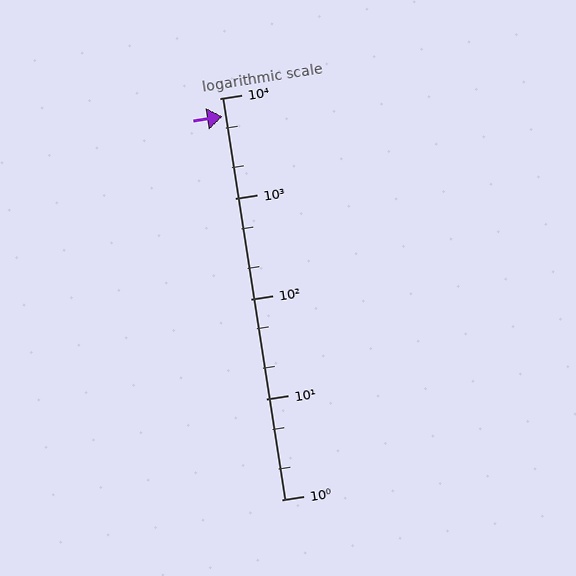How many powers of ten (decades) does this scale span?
The scale spans 4 decades, from 1 to 10000.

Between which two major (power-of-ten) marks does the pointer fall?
The pointer is between 1000 and 10000.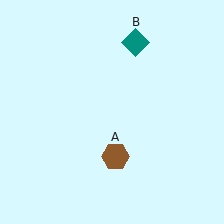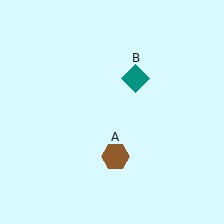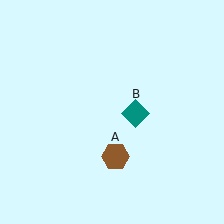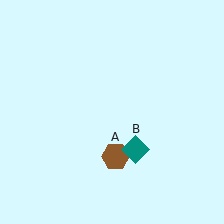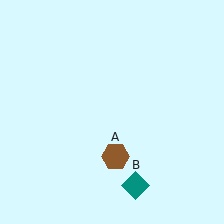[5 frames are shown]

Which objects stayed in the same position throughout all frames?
Brown hexagon (object A) remained stationary.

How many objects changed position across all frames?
1 object changed position: teal diamond (object B).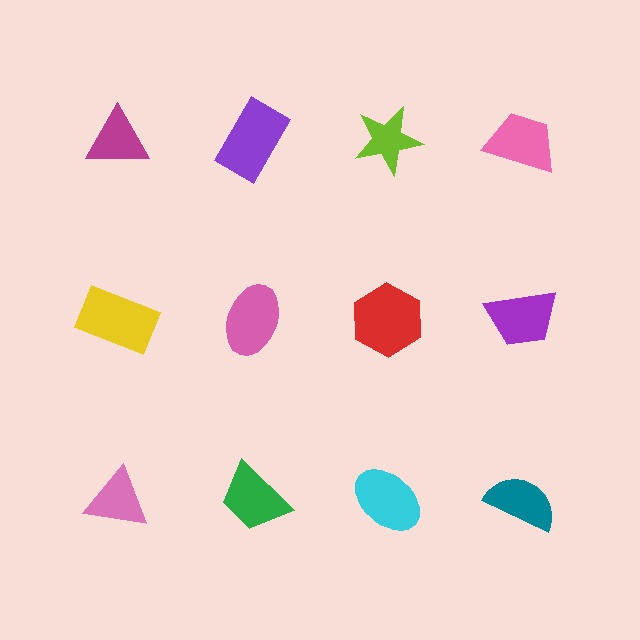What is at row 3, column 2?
A green trapezoid.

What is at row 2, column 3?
A red hexagon.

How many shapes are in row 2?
4 shapes.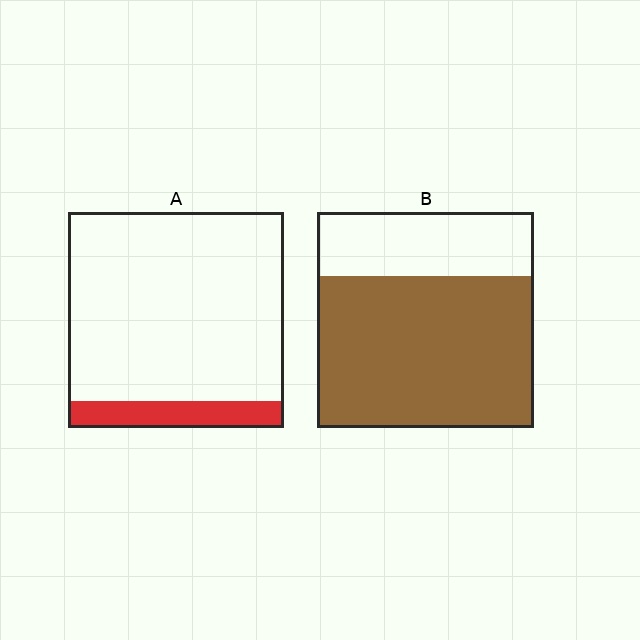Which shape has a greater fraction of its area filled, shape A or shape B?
Shape B.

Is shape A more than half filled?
No.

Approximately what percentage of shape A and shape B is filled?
A is approximately 10% and B is approximately 70%.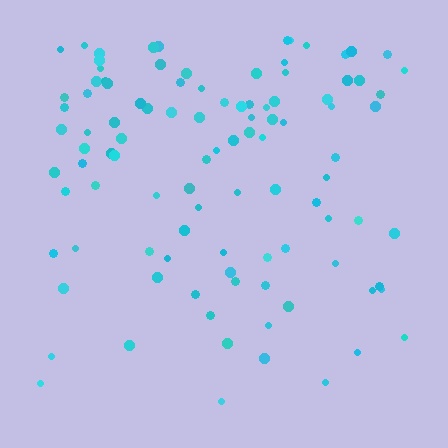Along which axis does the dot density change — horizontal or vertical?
Vertical.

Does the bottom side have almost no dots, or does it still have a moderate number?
Still a moderate number, just noticeably fewer than the top.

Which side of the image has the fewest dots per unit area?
The bottom.